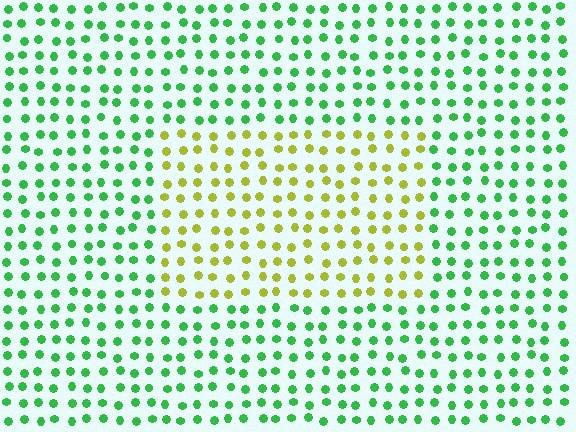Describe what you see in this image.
The image is filled with small green elements in a uniform arrangement. A rectangle-shaped region is visible where the elements are tinted to a slightly different hue, forming a subtle color boundary.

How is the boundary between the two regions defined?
The boundary is defined purely by a slight shift in hue (about 60 degrees). Spacing, size, and orientation are identical on both sides.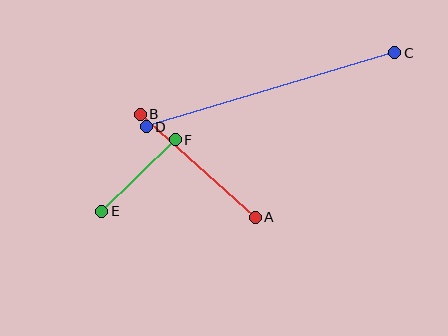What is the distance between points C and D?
The distance is approximately 259 pixels.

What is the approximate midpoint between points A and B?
The midpoint is at approximately (198, 166) pixels.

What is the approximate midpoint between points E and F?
The midpoint is at approximately (138, 175) pixels.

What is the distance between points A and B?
The distance is approximately 154 pixels.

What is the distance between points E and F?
The distance is approximately 103 pixels.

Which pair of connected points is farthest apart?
Points C and D are farthest apart.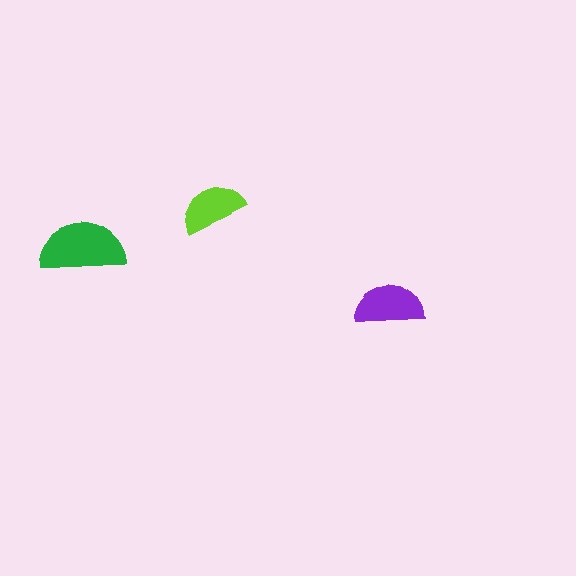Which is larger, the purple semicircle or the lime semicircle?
The purple one.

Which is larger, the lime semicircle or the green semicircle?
The green one.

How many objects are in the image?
There are 3 objects in the image.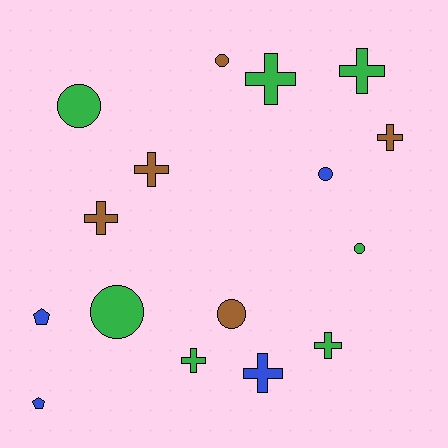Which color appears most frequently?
Green, with 7 objects.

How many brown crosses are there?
There are 3 brown crosses.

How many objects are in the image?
There are 16 objects.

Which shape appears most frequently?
Cross, with 8 objects.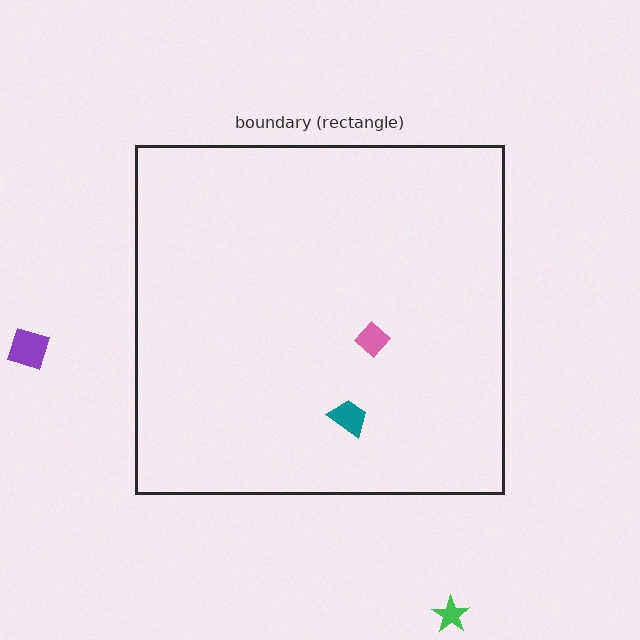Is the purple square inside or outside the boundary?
Outside.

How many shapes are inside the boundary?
2 inside, 2 outside.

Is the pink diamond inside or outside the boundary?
Inside.